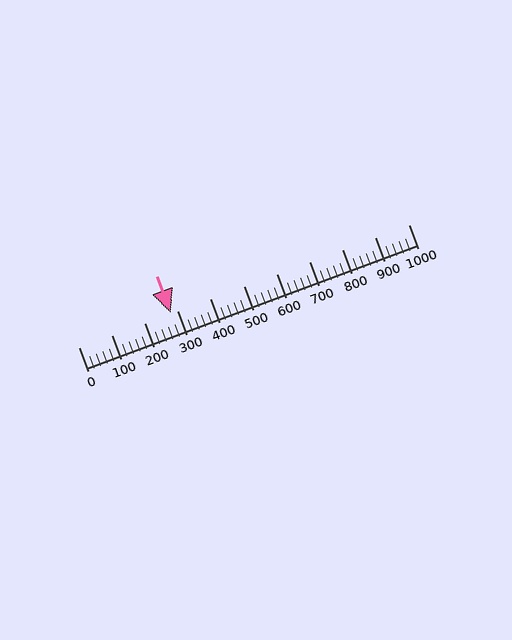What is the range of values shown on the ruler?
The ruler shows values from 0 to 1000.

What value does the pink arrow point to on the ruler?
The pink arrow points to approximately 280.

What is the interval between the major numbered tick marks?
The major tick marks are spaced 100 units apart.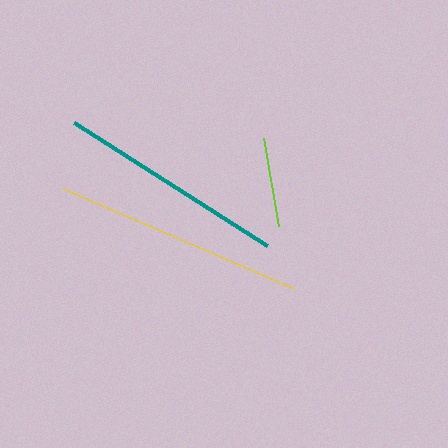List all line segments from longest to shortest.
From longest to shortest: yellow, teal, lime.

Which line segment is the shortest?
The lime line is the shortest at approximately 90 pixels.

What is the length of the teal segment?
The teal segment is approximately 229 pixels long.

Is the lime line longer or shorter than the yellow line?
The yellow line is longer than the lime line.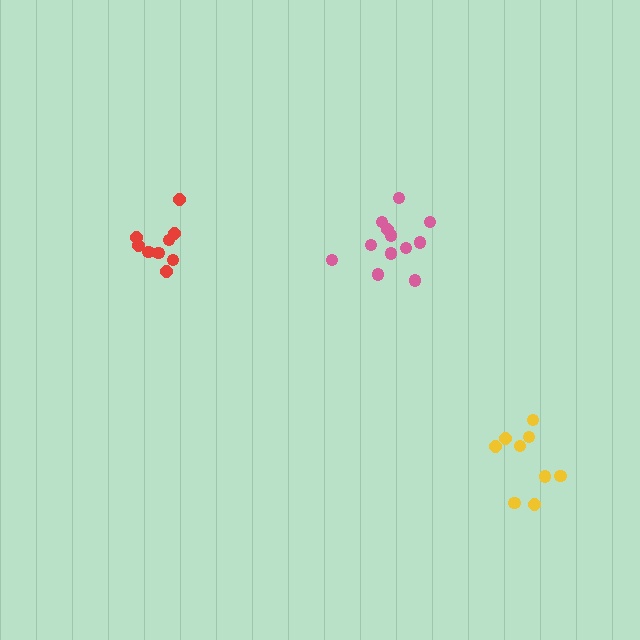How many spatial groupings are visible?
There are 3 spatial groupings.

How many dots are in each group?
Group 1: 9 dots, Group 2: 9 dots, Group 3: 12 dots (30 total).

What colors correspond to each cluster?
The clusters are colored: yellow, red, pink.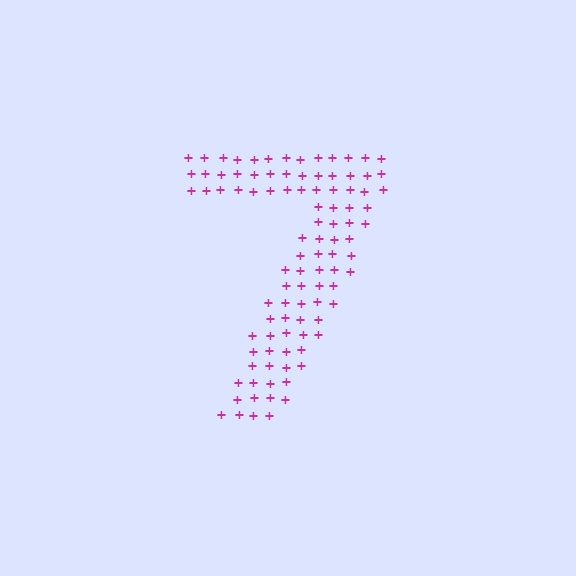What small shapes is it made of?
It is made of small plus signs.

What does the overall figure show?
The overall figure shows the digit 7.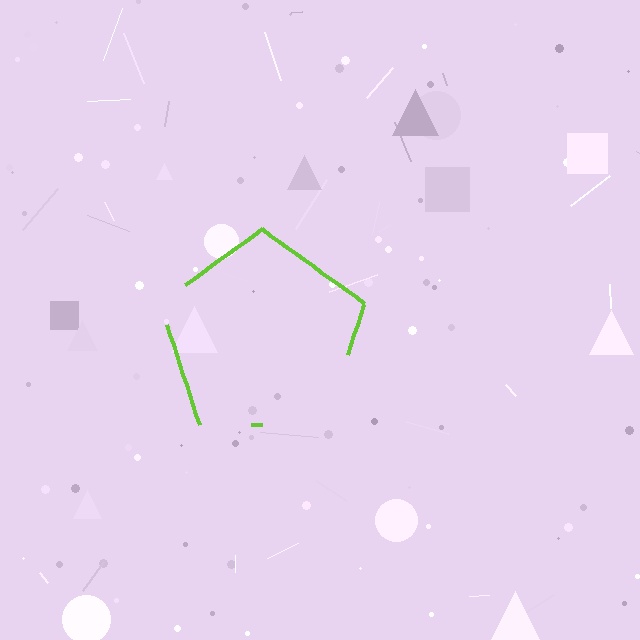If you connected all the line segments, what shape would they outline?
They would outline a pentagon.